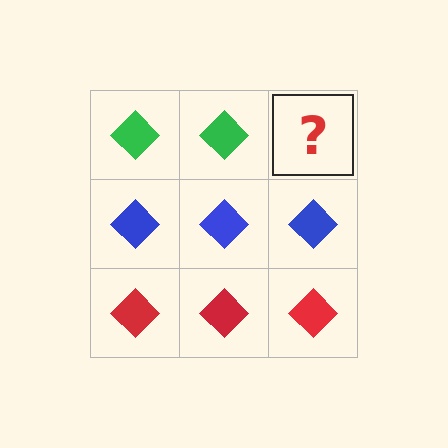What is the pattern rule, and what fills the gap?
The rule is that each row has a consistent color. The gap should be filled with a green diamond.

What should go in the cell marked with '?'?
The missing cell should contain a green diamond.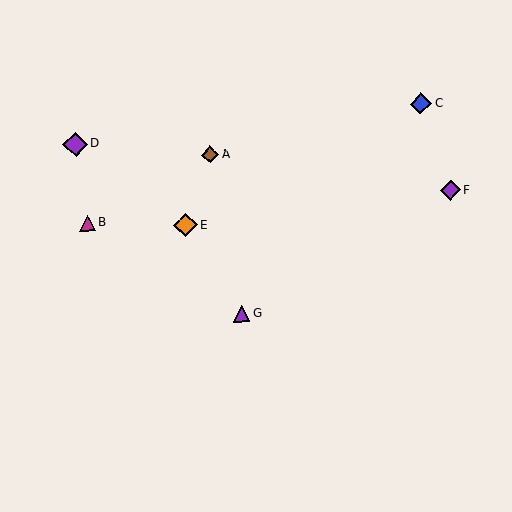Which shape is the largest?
The purple diamond (labeled D) is the largest.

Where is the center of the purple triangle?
The center of the purple triangle is at (241, 314).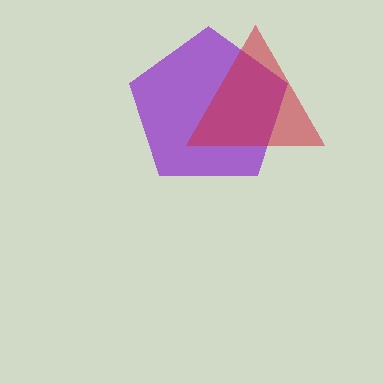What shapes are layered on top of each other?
The layered shapes are: a purple pentagon, a red triangle.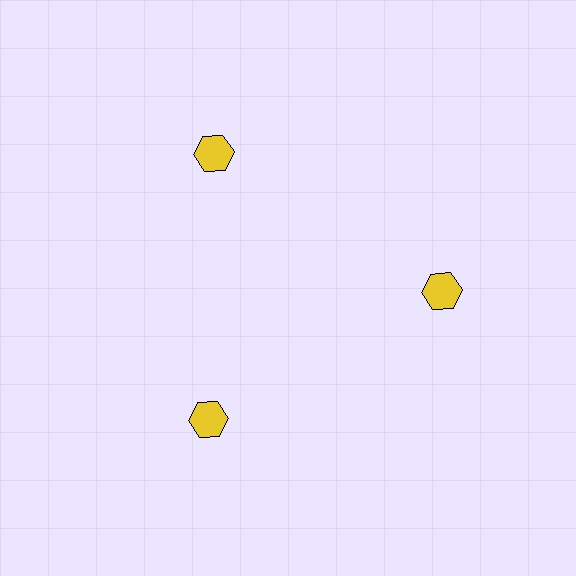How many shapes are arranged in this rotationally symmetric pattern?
There are 3 shapes, arranged in 3 groups of 1.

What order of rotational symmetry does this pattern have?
This pattern has 3-fold rotational symmetry.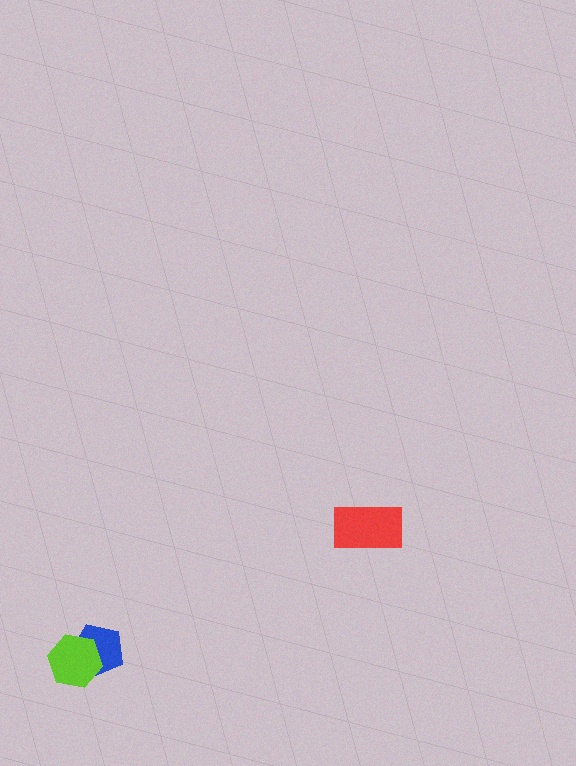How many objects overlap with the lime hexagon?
1 object overlaps with the lime hexagon.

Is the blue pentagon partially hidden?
Yes, it is partially covered by another shape.